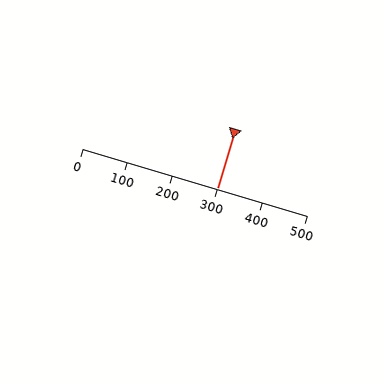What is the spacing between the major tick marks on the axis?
The major ticks are spaced 100 apart.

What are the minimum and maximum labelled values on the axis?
The axis runs from 0 to 500.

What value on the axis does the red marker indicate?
The marker indicates approximately 300.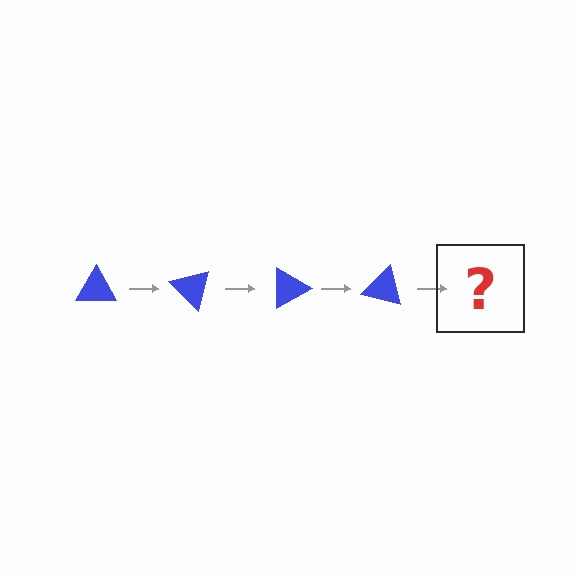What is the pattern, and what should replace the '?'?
The pattern is that the triangle rotates 45 degrees each step. The '?' should be a blue triangle rotated 180 degrees.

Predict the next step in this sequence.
The next step is a blue triangle rotated 180 degrees.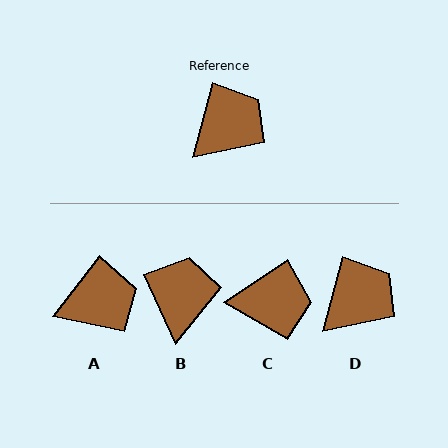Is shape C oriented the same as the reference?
No, it is off by about 41 degrees.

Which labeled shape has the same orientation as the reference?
D.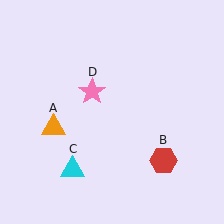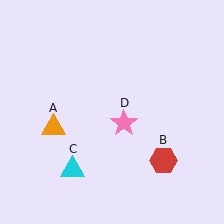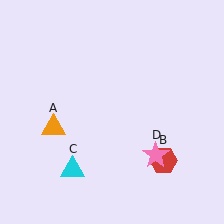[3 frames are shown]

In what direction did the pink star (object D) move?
The pink star (object D) moved down and to the right.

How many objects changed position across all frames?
1 object changed position: pink star (object D).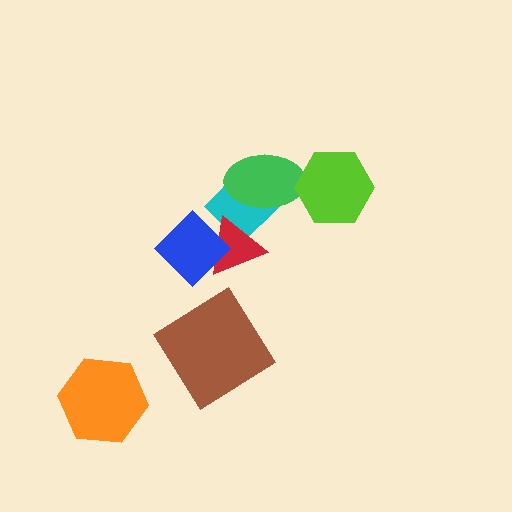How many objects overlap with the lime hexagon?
1 object overlaps with the lime hexagon.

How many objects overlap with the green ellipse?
2 objects overlap with the green ellipse.